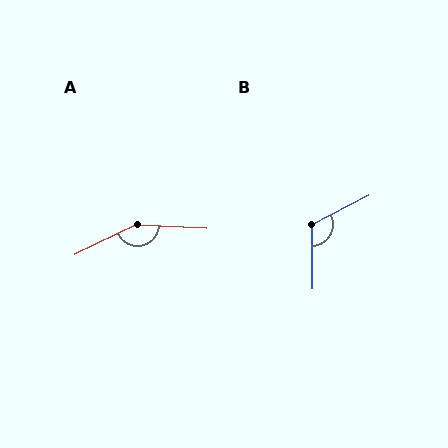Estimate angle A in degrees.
Approximately 151 degrees.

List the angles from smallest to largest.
B (117°), A (151°).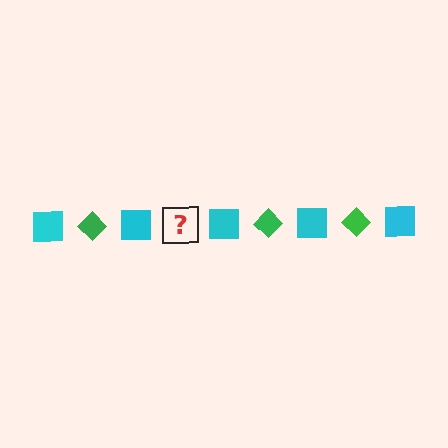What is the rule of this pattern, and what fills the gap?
The rule is that the pattern alternates between cyan square and green diamond. The gap should be filled with a green diamond.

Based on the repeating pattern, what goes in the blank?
The blank should be a green diamond.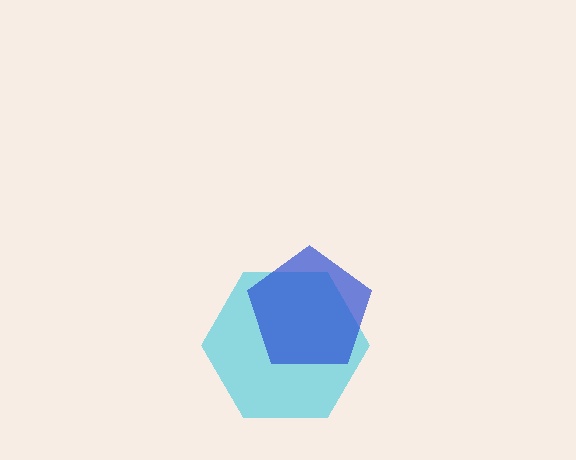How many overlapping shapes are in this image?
There are 2 overlapping shapes in the image.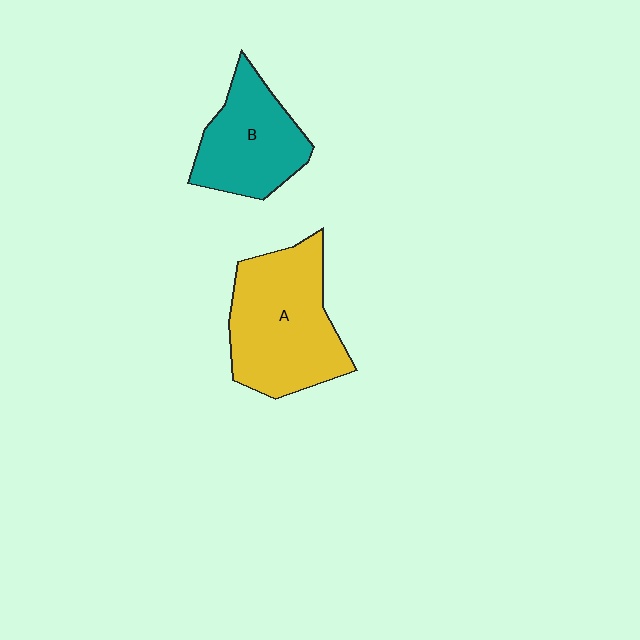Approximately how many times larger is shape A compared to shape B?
Approximately 1.4 times.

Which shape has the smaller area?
Shape B (teal).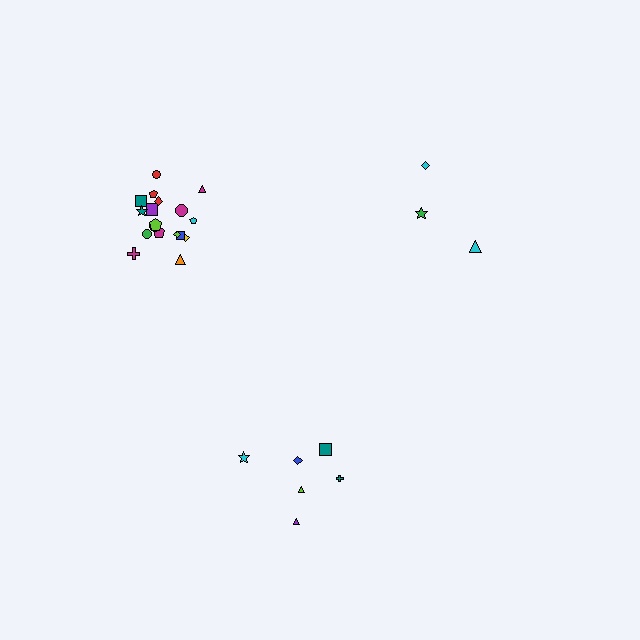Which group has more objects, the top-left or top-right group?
The top-left group.